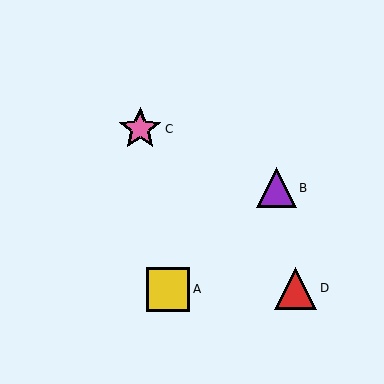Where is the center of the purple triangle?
The center of the purple triangle is at (277, 188).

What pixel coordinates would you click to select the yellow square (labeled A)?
Click at (168, 289) to select the yellow square A.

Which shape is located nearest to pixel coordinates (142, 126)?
The pink star (labeled C) at (140, 129) is nearest to that location.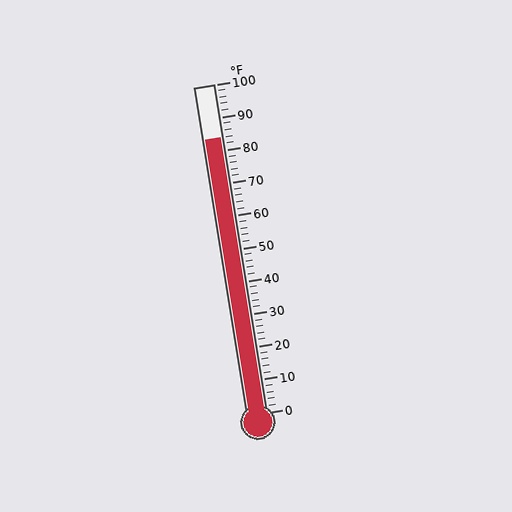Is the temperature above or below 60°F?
The temperature is above 60°F.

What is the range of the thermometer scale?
The thermometer scale ranges from 0°F to 100°F.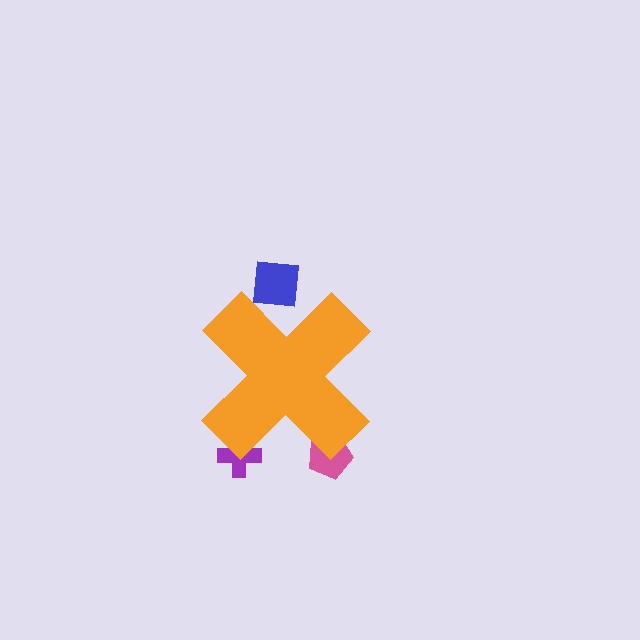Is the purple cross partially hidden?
Yes, the purple cross is partially hidden behind the orange cross.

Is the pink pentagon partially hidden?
Yes, the pink pentagon is partially hidden behind the orange cross.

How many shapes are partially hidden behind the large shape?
3 shapes are partially hidden.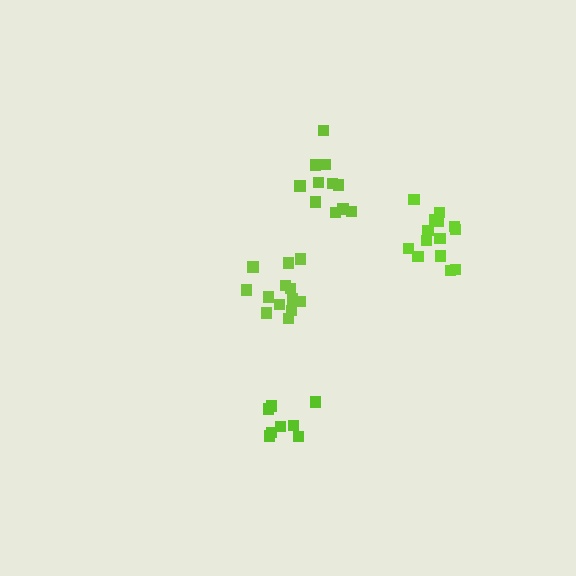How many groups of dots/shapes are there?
There are 4 groups.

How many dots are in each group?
Group 1: 14 dots, Group 2: 14 dots, Group 3: 8 dots, Group 4: 11 dots (47 total).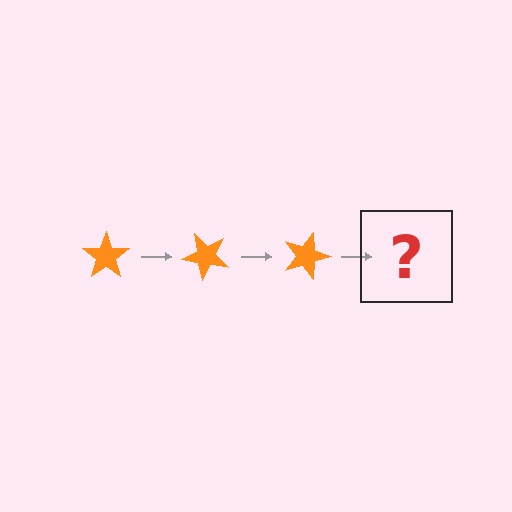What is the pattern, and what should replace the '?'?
The pattern is that the star rotates 45 degrees each step. The '?' should be an orange star rotated 135 degrees.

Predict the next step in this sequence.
The next step is an orange star rotated 135 degrees.